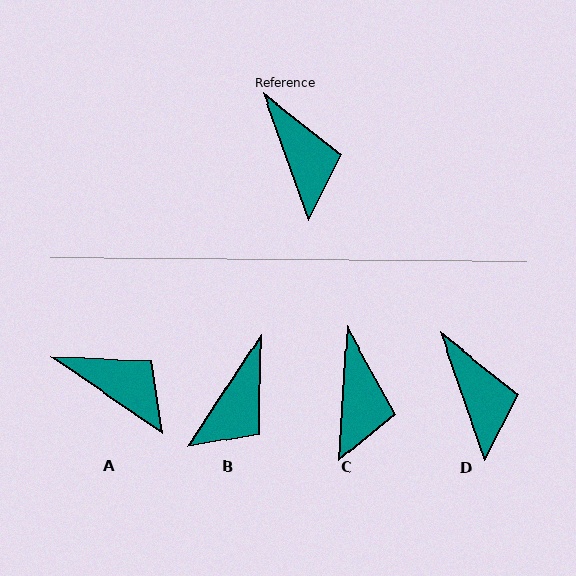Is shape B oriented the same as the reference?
No, it is off by about 52 degrees.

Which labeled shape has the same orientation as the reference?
D.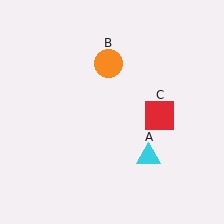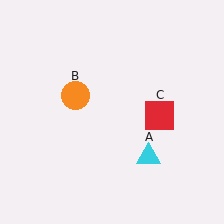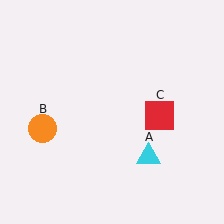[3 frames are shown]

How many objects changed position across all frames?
1 object changed position: orange circle (object B).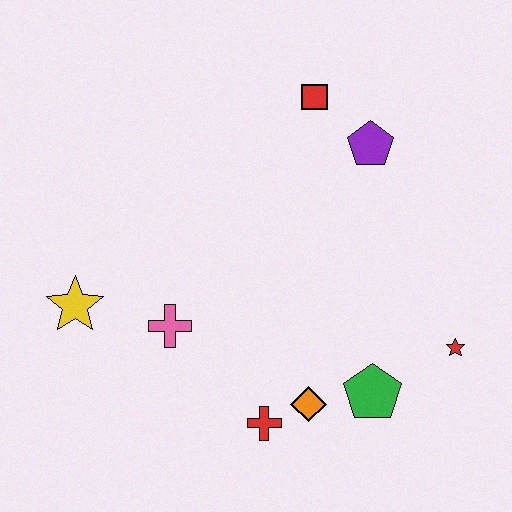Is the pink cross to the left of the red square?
Yes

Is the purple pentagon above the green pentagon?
Yes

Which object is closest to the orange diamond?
The red cross is closest to the orange diamond.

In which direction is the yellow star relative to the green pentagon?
The yellow star is to the left of the green pentagon.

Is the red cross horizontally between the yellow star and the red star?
Yes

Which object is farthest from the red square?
The red cross is farthest from the red square.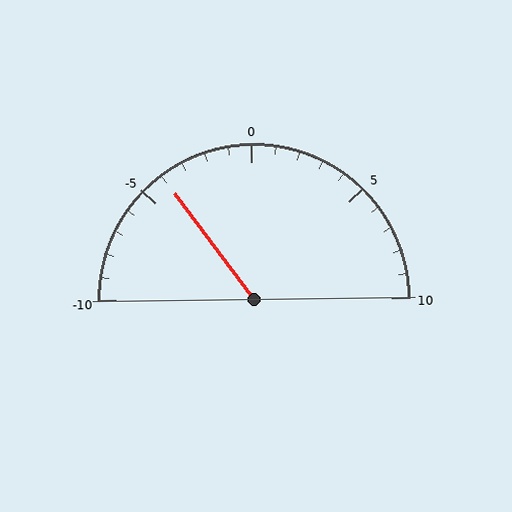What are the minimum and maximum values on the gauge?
The gauge ranges from -10 to 10.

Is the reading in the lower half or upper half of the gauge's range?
The reading is in the lower half of the range (-10 to 10).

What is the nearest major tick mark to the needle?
The nearest major tick mark is -5.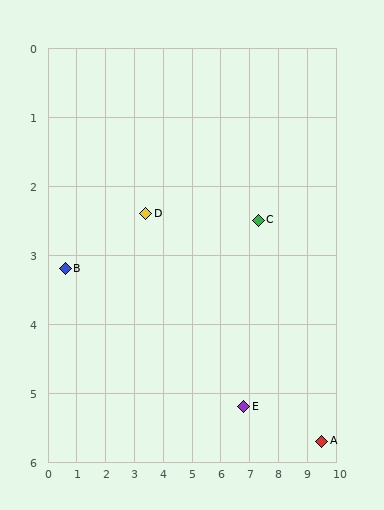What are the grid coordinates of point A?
Point A is at approximately (9.5, 5.7).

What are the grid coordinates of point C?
Point C is at approximately (7.3, 2.5).